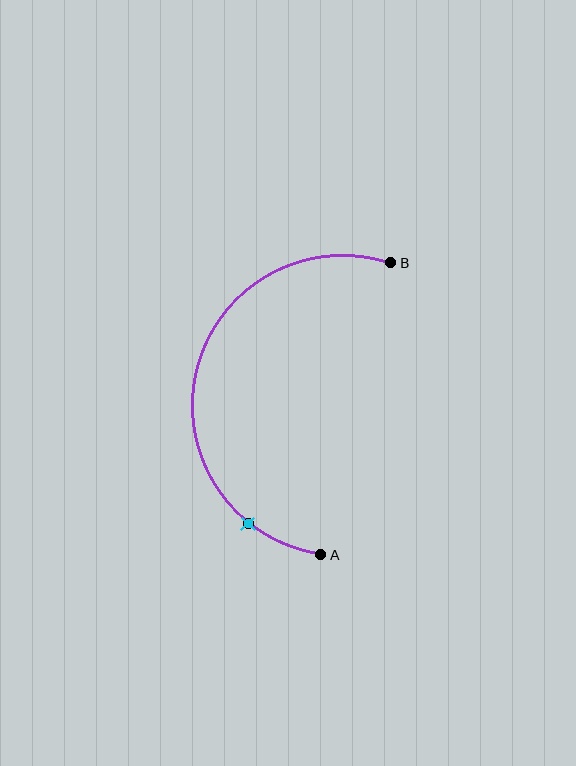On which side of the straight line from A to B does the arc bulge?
The arc bulges to the left of the straight line connecting A and B.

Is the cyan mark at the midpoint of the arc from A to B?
No. The cyan mark lies on the arc but is closer to endpoint A. The arc midpoint would be at the point on the curve equidistant along the arc from both A and B.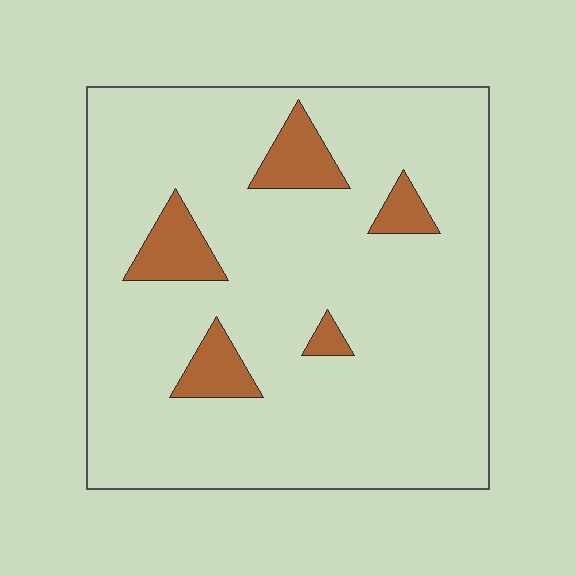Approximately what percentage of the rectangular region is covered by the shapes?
Approximately 10%.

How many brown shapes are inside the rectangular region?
5.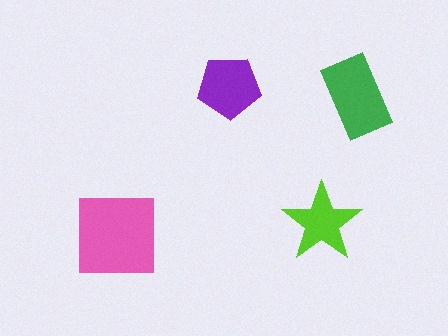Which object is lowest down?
The pink square is bottommost.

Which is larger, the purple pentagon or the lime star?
The purple pentagon.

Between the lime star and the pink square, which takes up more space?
The pink square.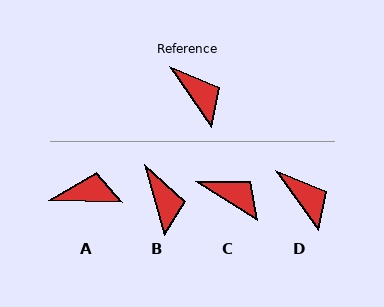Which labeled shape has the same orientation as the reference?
D.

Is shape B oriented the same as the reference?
No, it is off by about 20 degrees.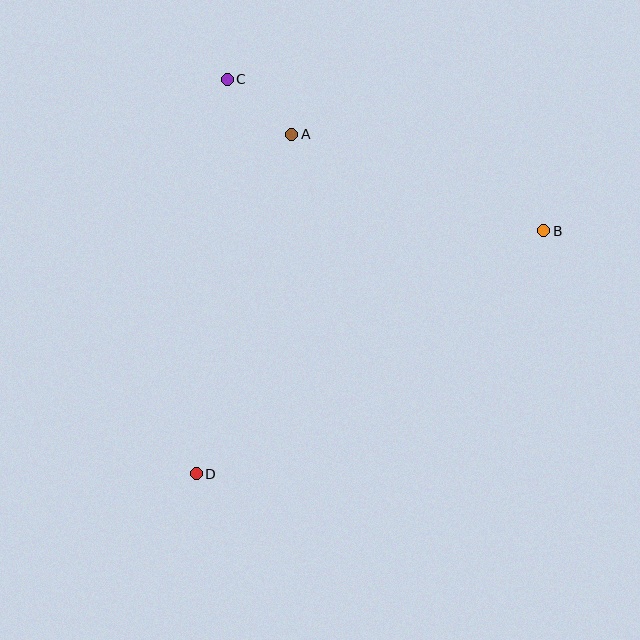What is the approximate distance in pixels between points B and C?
The distance between B and C is approximately 351 pixels.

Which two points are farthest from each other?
Points B and D are farthest from each other.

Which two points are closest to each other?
Points A and C are closest to each other.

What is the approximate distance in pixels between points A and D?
The distance between A and D is approximately 353 pixels.